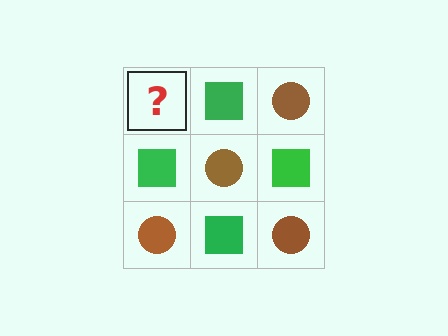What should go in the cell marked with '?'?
The missing cell should contain a brown circle.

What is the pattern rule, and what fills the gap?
The rule is that it alternates brown circle and green square in a checkerboard pattern. The gap should be filled with a brown circle.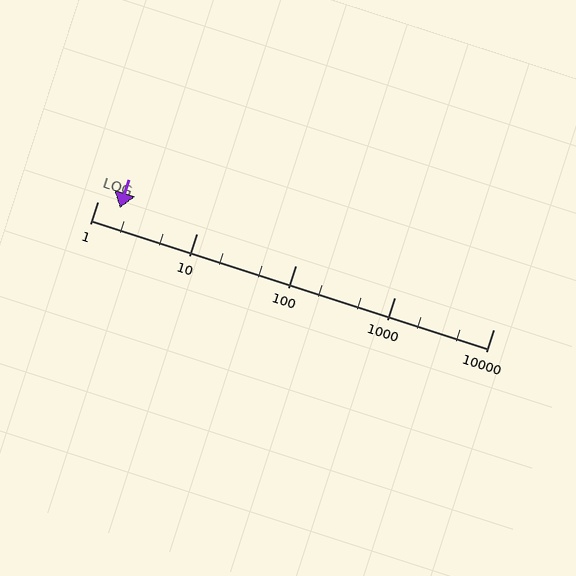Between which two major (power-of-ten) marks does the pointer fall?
The pointer is between 1 and 10.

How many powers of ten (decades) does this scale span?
The scale spans 4 decades, from 1 to 10000.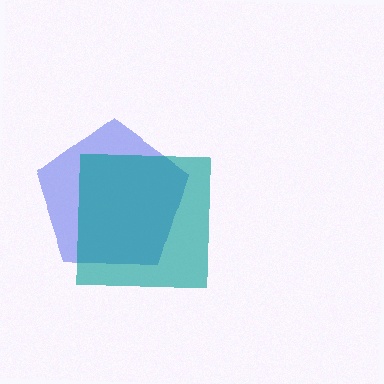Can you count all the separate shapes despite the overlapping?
Yes, there are 2 separate shapes.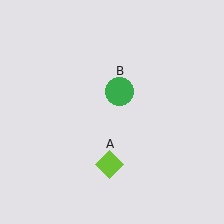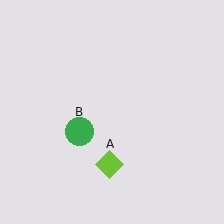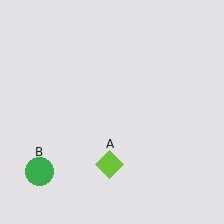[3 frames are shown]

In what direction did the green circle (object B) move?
The green circle (object B) moved down and to the left.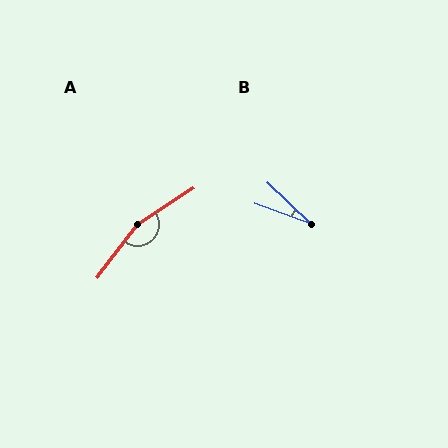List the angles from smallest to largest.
B (24°), A (160°).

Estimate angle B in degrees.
Approximately 24 degrees.